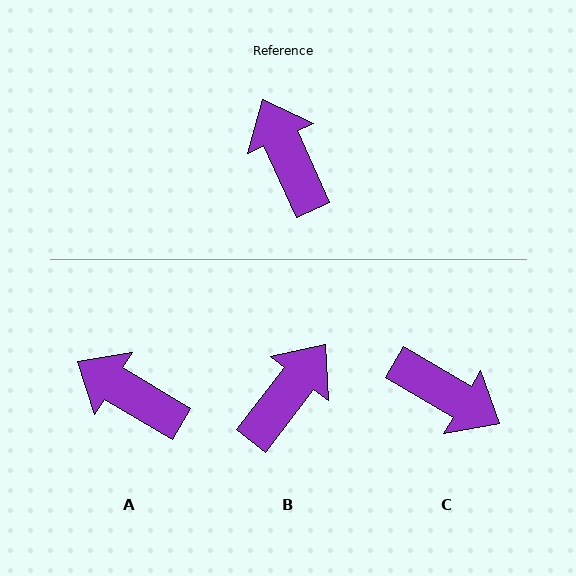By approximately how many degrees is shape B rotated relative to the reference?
Approximately 62 degrees clockwise.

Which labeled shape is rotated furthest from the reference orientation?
C, about 145 degrees away.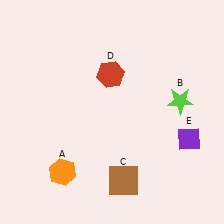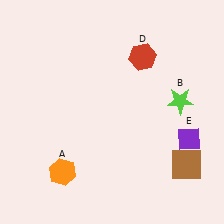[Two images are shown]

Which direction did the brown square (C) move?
The brown square (C) moved right.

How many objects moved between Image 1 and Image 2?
2 objects moved between the two images.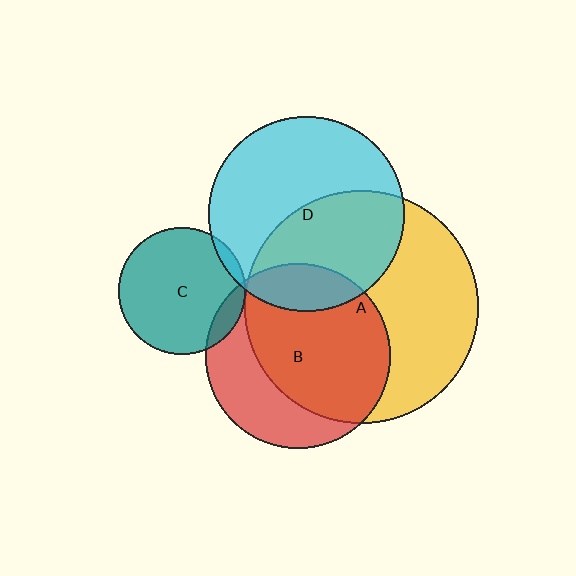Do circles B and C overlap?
Yes.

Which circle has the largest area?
Circle A (yellow).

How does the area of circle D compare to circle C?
Approximately 2.3 times.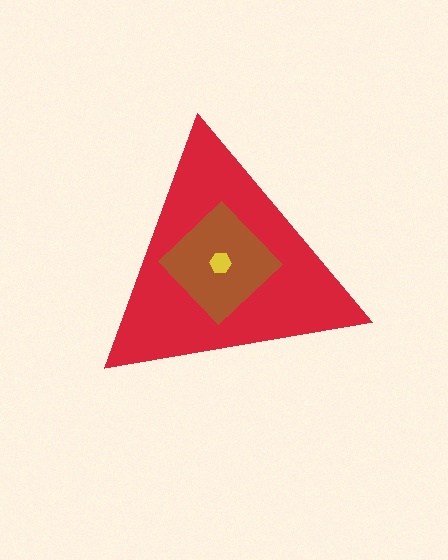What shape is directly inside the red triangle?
The brown diamond.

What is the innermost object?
The yellow hexagon.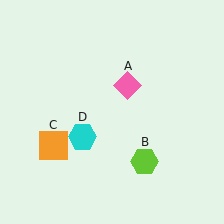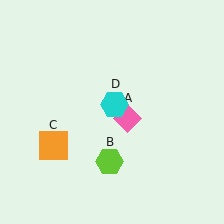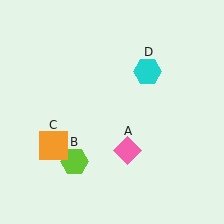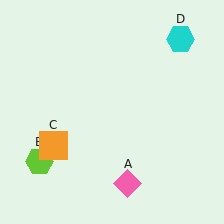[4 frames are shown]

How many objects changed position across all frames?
3 objects changed position: pink diamond (object A), lime hexagon (object B), cyan hexagon (object D).